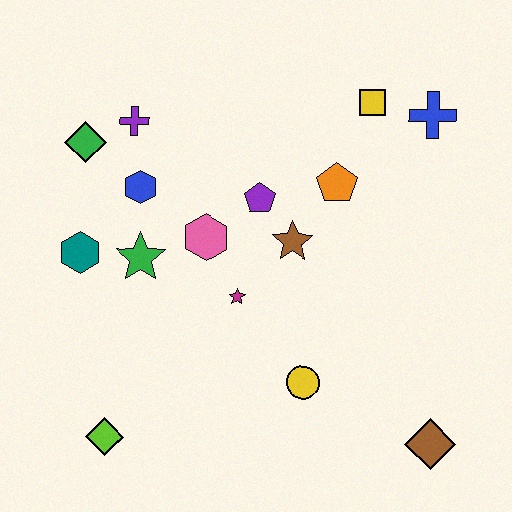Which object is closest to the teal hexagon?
The green star is closest to the teal hexagon.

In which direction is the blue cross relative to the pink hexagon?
The blue cross is to the right of the pink hexagon.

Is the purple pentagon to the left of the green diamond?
No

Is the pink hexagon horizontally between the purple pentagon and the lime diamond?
Yes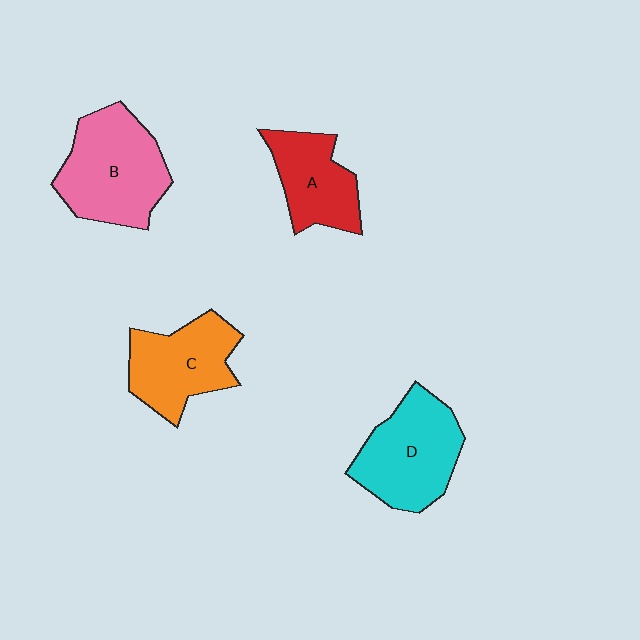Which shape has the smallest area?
Shape A (red).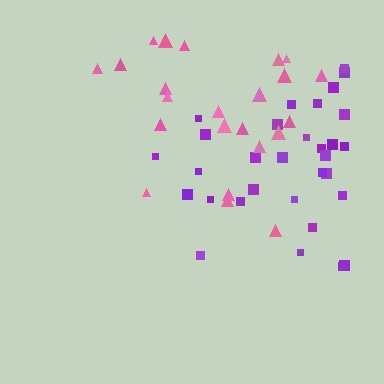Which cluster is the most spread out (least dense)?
Pink.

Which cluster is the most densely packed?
Purple.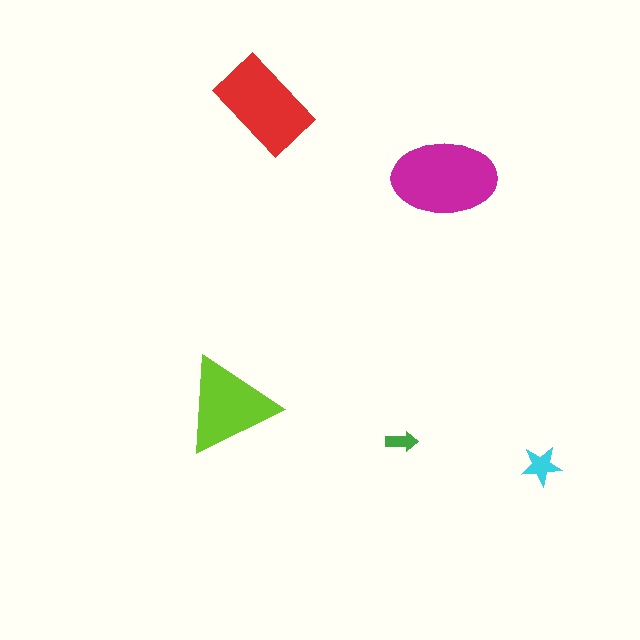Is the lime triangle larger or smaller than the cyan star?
Larger.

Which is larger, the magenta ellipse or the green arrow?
The magenta ellipse.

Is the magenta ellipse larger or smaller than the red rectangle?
Larger.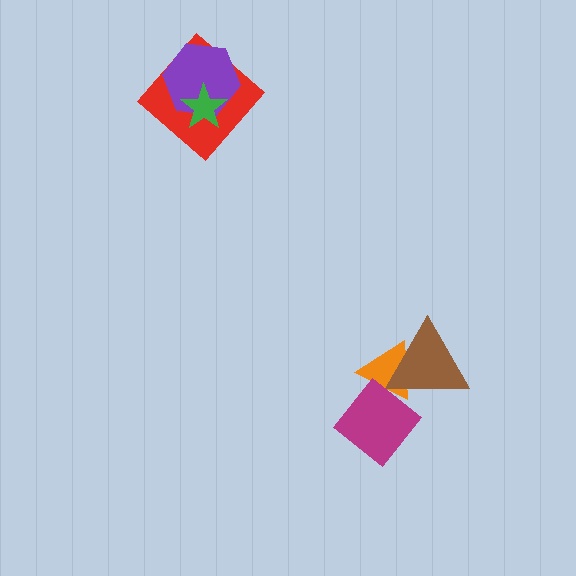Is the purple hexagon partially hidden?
Yes, it is partially covered by another shape.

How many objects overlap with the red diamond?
2 objects overlap with the red diamond.